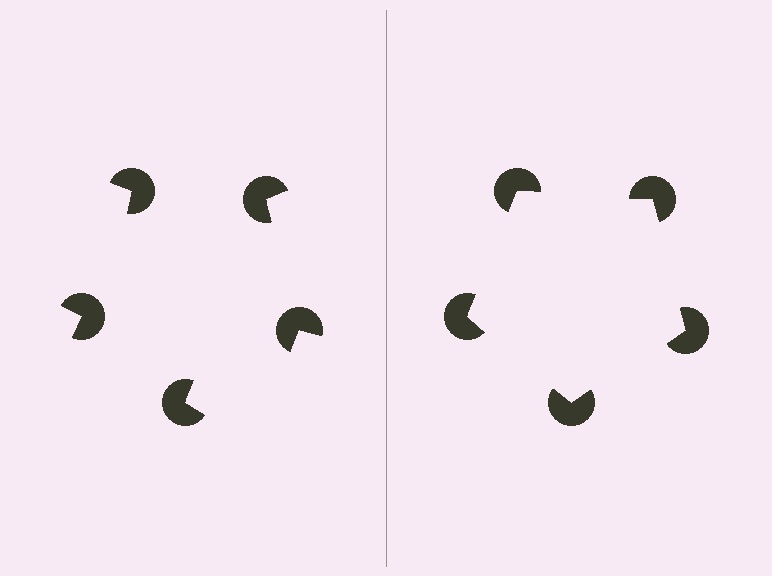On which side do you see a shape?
An illusory pentagon appears on the right side. On the left side the wedge cuts are rotated, so no coherent shape forms.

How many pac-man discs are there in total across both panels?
10 — 5 on each side.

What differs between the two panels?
The pac-man discs are positioned identically on both sides; only the wedge orientations differ. On the right they align to a pentagon; on the left they are misaligned.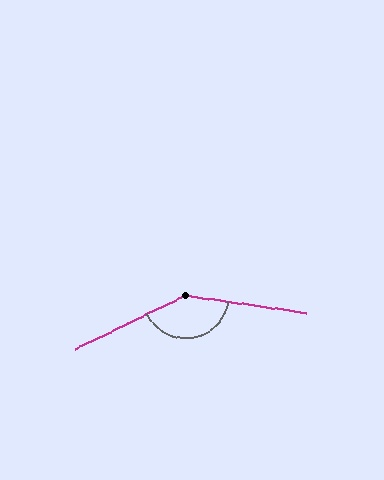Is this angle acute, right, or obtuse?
It is obtuse.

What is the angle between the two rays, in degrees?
Approximately 146 degrees.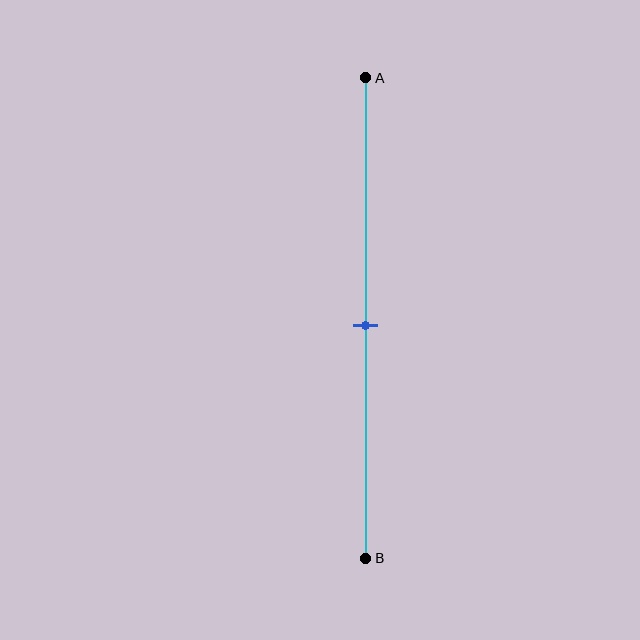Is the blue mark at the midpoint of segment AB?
Yes, the mark is approximately at the midpoint.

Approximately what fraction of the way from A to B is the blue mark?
The blue mark is approximately 50% of the way from A to B.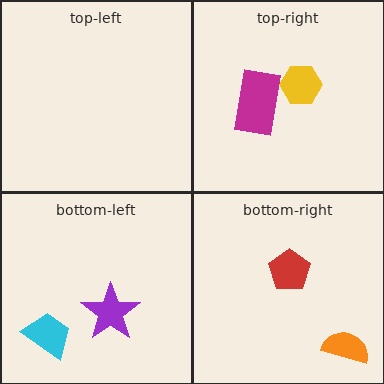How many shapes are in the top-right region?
2.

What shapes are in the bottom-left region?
The purple star, the cyan trapezoid.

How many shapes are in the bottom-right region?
2.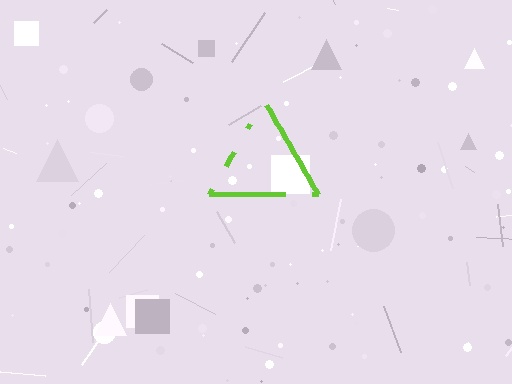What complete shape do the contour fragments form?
The contour fragments form a triangle.